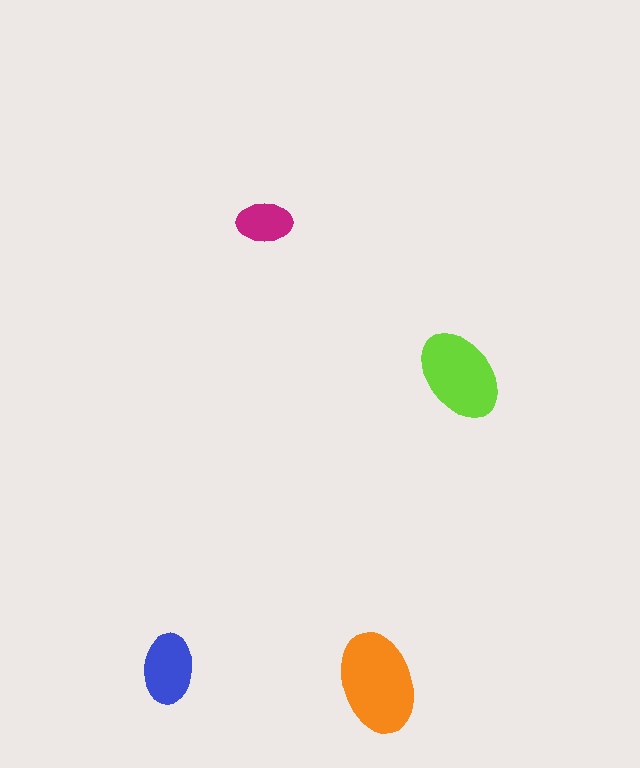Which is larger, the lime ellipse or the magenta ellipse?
The lime one.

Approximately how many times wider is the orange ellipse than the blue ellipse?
About 1.5 times wider.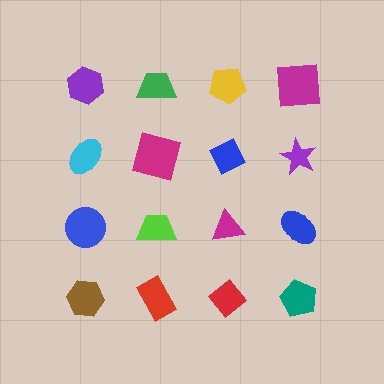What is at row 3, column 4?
A blue ellipse.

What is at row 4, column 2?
A red rectangle.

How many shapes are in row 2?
4 shapes.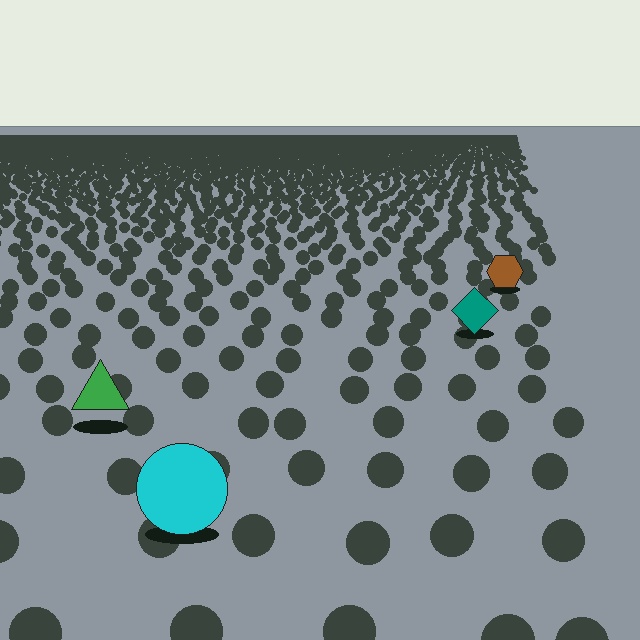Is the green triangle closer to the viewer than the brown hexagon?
Yes. The green triangle is closer — you can tell from the texture gradient: the ground texture is coarser near it.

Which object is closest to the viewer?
The cyan circle is closest. The texture marks near it are larger and more spread out.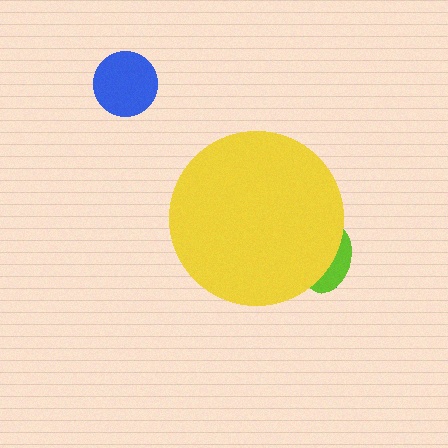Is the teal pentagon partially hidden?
Yes, the teal pentagon is partially hidden behind the yellow circle.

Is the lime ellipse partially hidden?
Yes, the lime ellipse is partially hidden behind the yellow circle.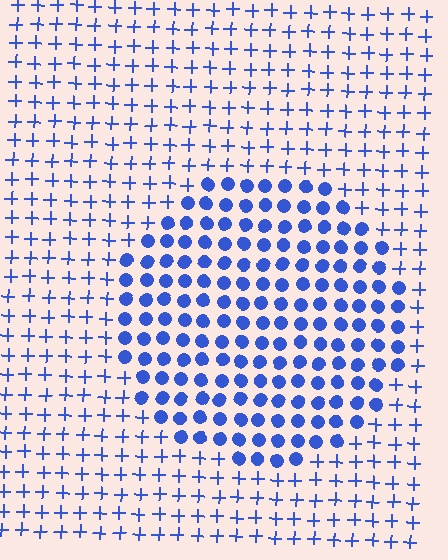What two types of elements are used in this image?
The image uses circles inside the circle region and plus signs outside it.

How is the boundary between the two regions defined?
The boundary is defined by a change in element shape: circles inside vs. plus signs outside. All elements share the same color and spacing.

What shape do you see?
I see a circle.